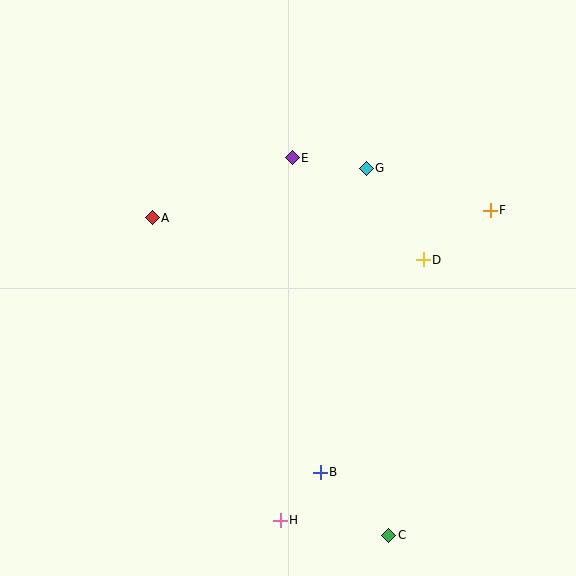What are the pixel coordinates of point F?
Point F is at (490, 210).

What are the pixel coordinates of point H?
Point H is at (280, 521).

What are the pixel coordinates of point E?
Point E is at (292, 158).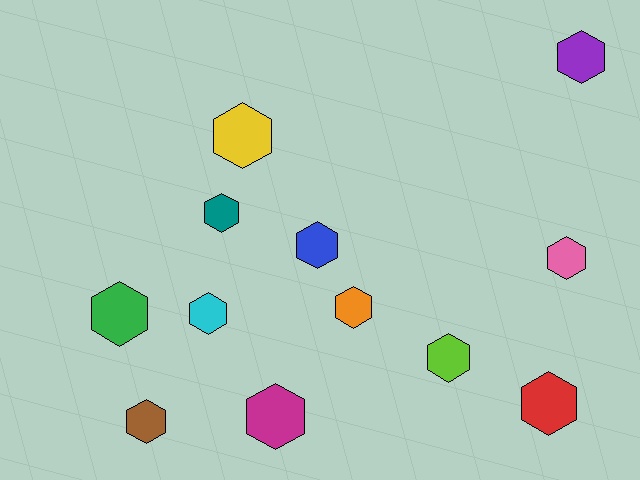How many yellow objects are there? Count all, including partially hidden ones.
There is 1 yellow object.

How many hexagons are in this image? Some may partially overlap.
There are 12 hexagons.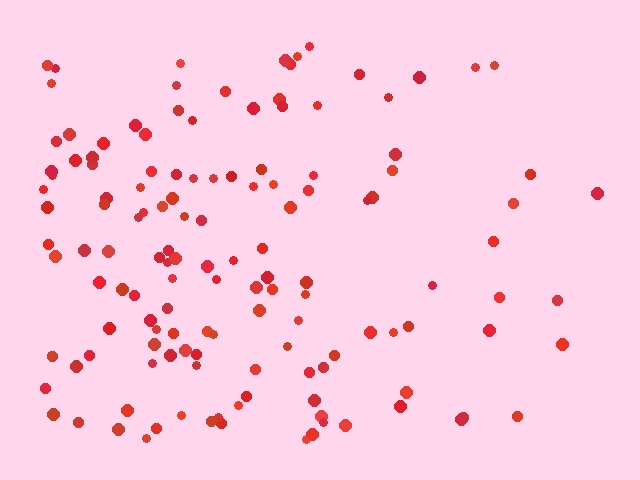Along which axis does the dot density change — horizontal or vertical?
Horizontal.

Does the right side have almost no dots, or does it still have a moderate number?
Still a moderate number, just noticeably fewer than the left.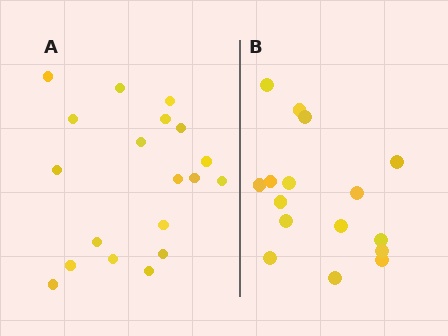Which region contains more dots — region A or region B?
Region A (the left region) has more dots.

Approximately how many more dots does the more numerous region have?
Region A has just a few more — roughly 2 or 3 more dots than region B.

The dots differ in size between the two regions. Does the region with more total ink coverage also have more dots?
No. Region B has more total ink coverage because its dots are larger, but region A actually contains more individual dots. Total area can be misleading — the number of items is what matters here.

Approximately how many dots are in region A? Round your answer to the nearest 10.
About 20 dots. (The exact count is 19, which rounds to 20.)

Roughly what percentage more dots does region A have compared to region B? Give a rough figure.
About 20% more.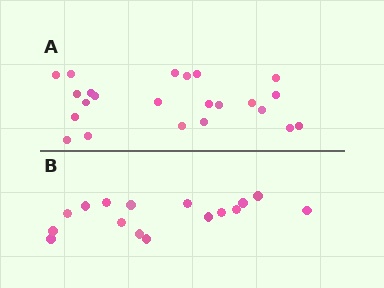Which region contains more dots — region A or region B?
Region A (the top region) has more dots.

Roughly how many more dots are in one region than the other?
Region A has roughly 8 or so more dots than region B.